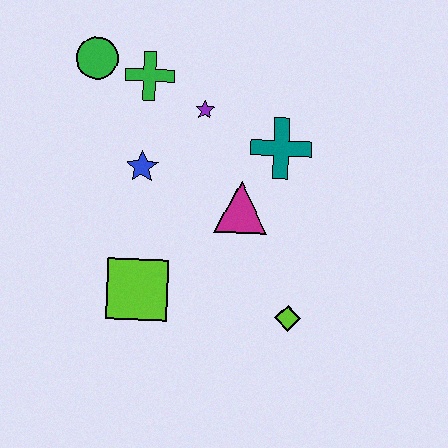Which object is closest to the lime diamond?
The magenta triangle is closest to the lime diamond.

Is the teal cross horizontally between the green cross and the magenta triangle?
No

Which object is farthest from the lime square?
The green circle is farthest from the lime square.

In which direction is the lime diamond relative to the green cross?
The lime diamond is below the green cross.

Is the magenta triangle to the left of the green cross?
No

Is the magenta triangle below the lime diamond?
No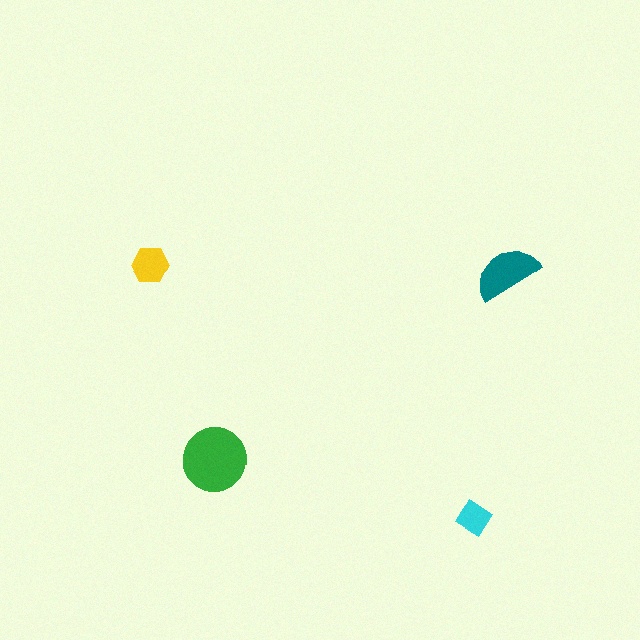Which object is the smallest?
The cyan diamond.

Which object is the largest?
The green circle.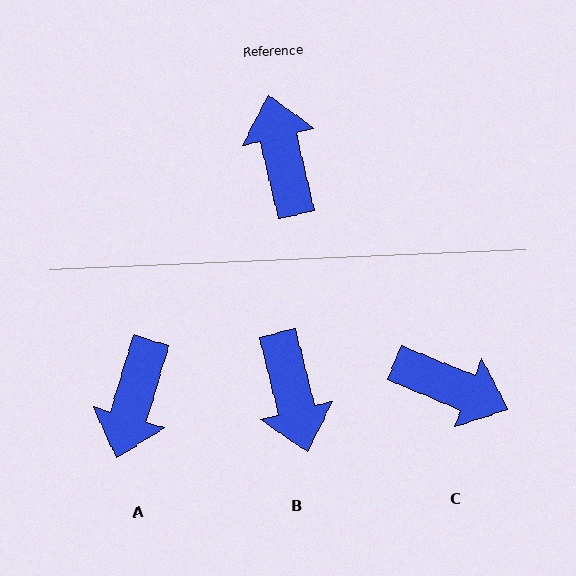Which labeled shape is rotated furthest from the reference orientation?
B, about 179 degrees away.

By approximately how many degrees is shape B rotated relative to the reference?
Approximately 179 degrees clockwise.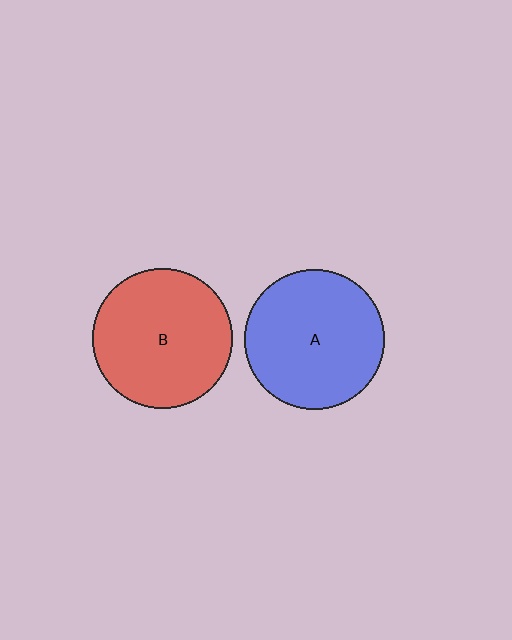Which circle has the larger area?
Circle A (blue).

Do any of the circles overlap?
No, none of the circles overlap.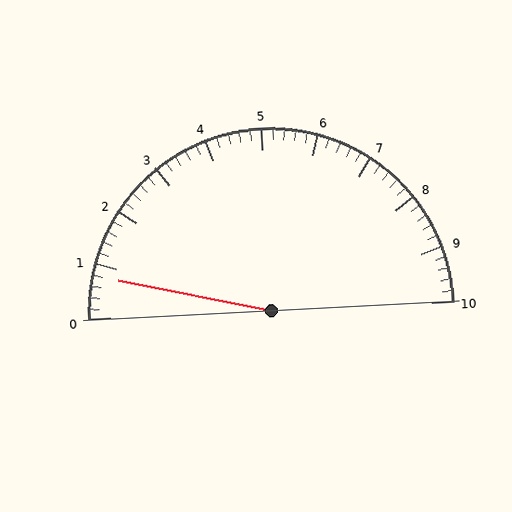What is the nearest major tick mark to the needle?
The nearest major tick mark is 1.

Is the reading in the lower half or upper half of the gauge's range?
The reading is in the lower half of the range (0 to 10).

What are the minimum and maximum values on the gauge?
The gauge ranges from 0 to 10.